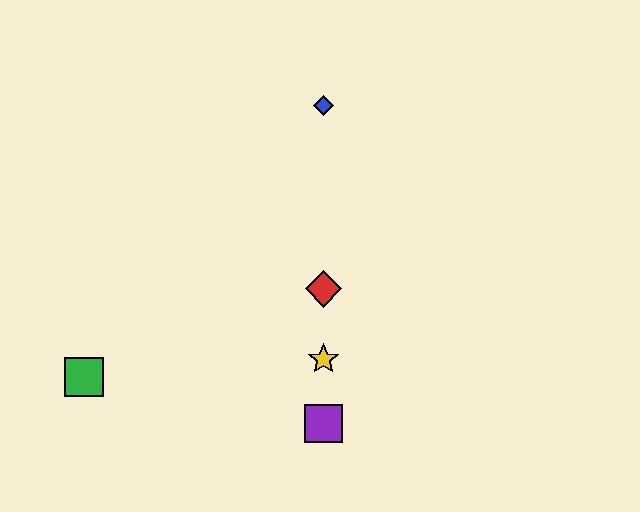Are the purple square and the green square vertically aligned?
No, the purple square is at x≈323 and the green square is at x≈83.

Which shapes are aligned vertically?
The red diamond, the blue diamond, the yellow star, the purple square are aligned vertically.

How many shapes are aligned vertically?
4 shapes (the red diamond, the blue diamond, the yellow star, the purple square) are aligned vertically.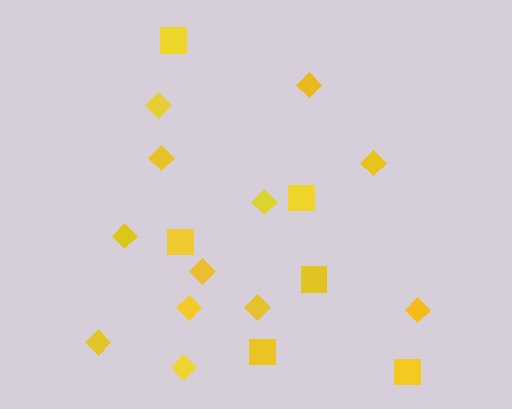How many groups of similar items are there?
There are 2 groups: one group of diamonds (12) and one group of squares (6).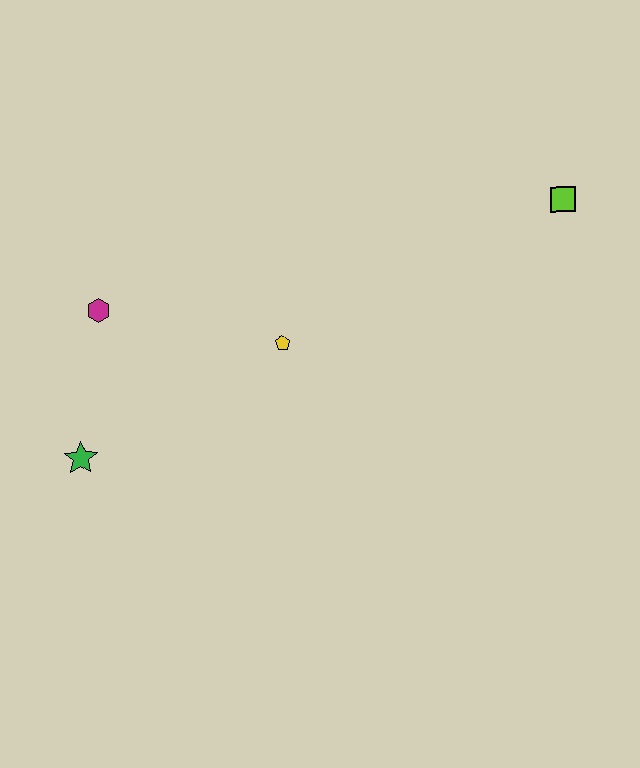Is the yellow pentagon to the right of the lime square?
No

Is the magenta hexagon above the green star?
Yes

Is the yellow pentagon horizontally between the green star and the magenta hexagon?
No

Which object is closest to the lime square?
The yellow pentagon is closest to the lime square.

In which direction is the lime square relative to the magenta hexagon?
The lime square is to the right of the magenta hexagon.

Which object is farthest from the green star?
The lime square is farthest from the green star.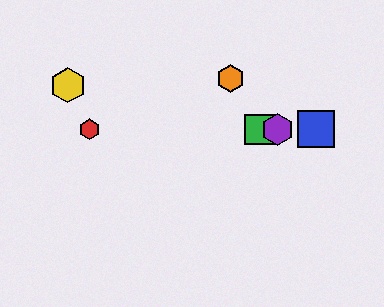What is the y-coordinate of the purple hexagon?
The purple hexagon is at y≈129.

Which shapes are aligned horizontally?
The red hexagon, the blue square, the green square, the purple hexagon are aligned horizontally.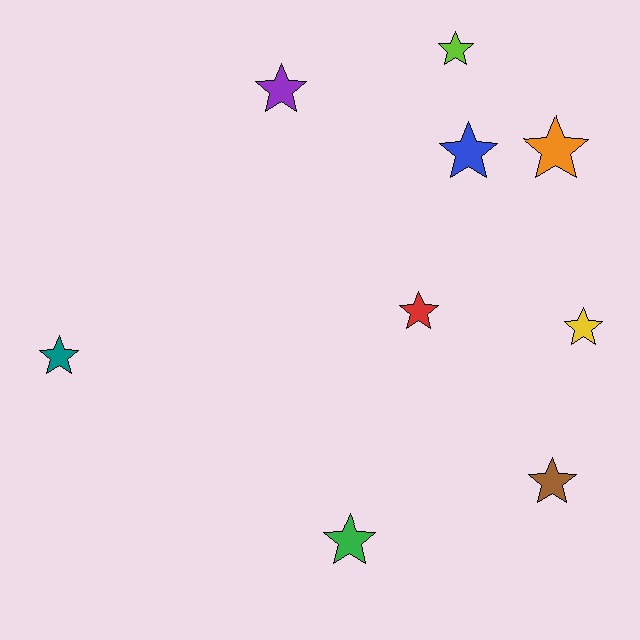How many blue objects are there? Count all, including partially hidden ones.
There is 1 blue object.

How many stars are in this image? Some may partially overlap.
There are 9 stars.